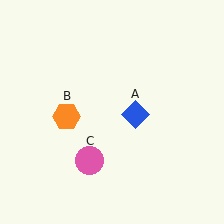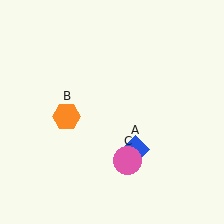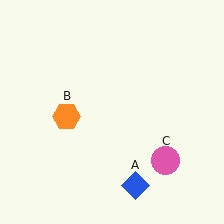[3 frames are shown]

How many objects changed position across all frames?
2 objects changed position: blue diamond (object A), pink circle (object C).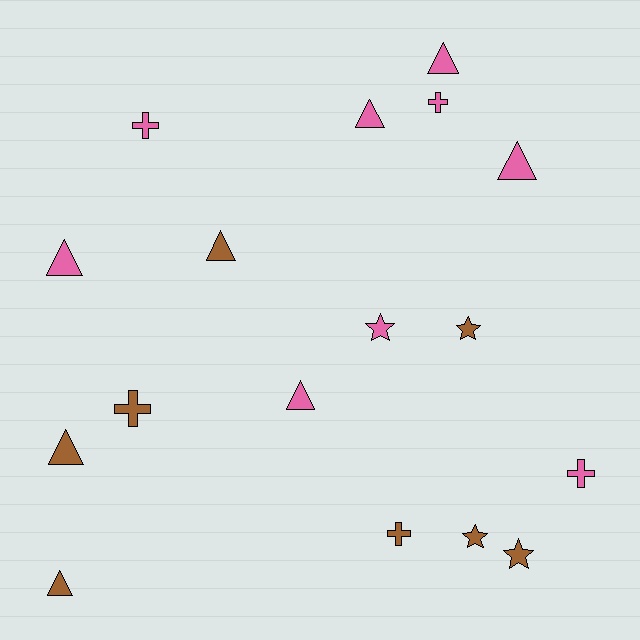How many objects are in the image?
There are 17 objects.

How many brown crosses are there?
There are 2 brown crosses.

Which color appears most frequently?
Pink, with 9 objects.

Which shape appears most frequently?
Triangle, with 8 objects.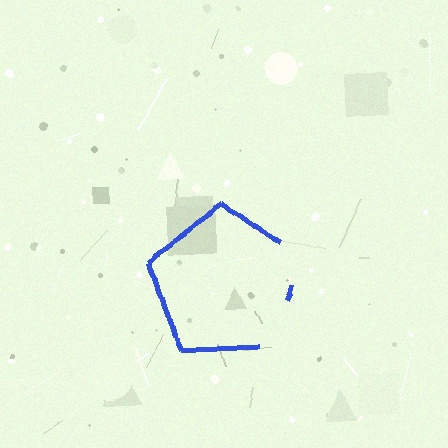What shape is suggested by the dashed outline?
The dashed outline suggests a pentagon.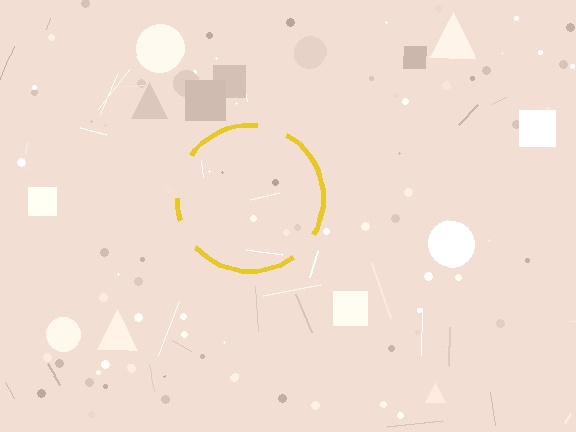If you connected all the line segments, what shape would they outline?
They would outline a circle.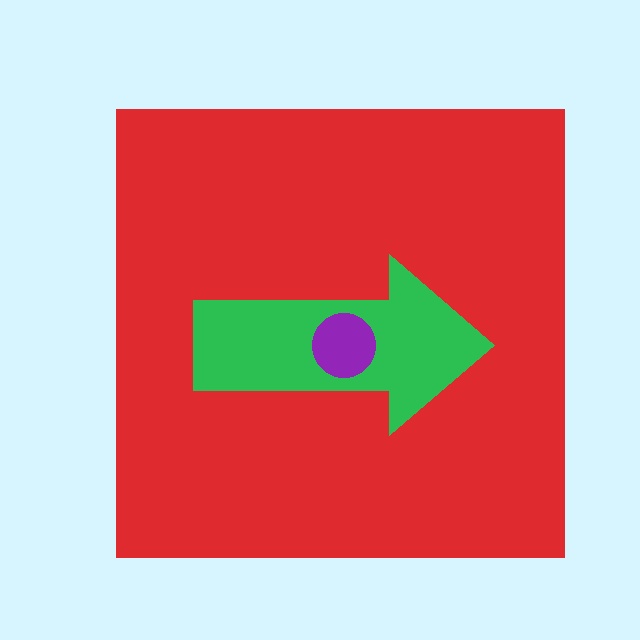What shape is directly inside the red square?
The green arrow.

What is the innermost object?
The purple circle.